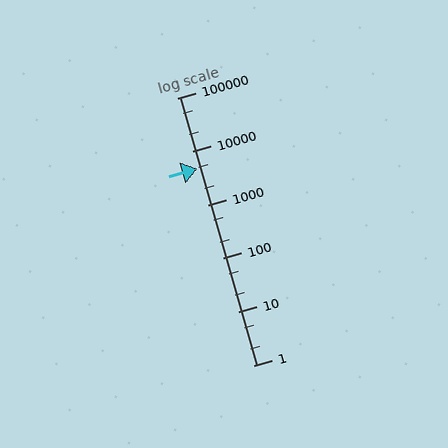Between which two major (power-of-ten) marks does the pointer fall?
The pointer is between 1000 and 10000.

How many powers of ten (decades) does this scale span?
The scale spans 5 decades, from 1 to 100000.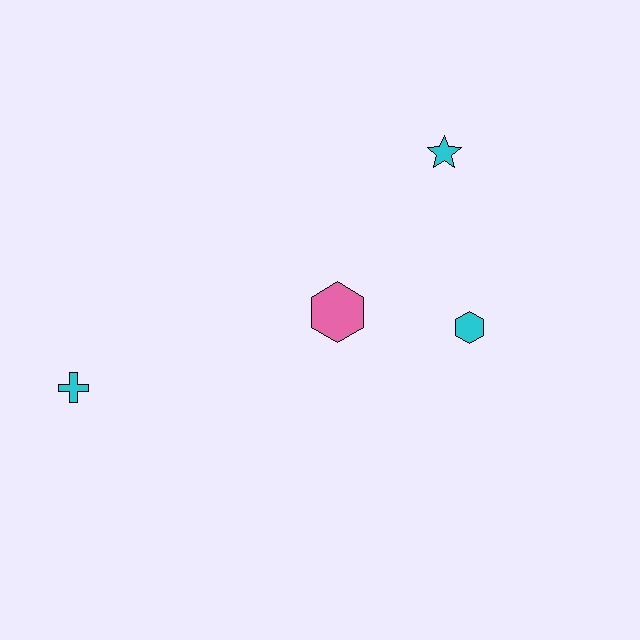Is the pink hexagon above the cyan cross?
Yes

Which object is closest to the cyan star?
The cyan hexagon is closest to the cyan star.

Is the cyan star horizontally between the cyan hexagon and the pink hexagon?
Yes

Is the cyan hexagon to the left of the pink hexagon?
No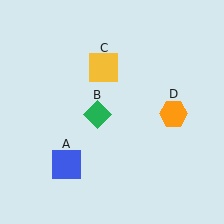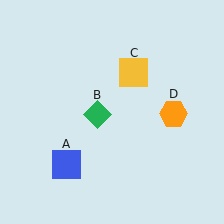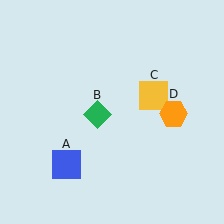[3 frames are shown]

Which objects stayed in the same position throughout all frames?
Blue square (object A) and green diamond (object B) and orange hexagon (object D) remained stationary.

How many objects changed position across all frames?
1 object changed position: yellow square (object C).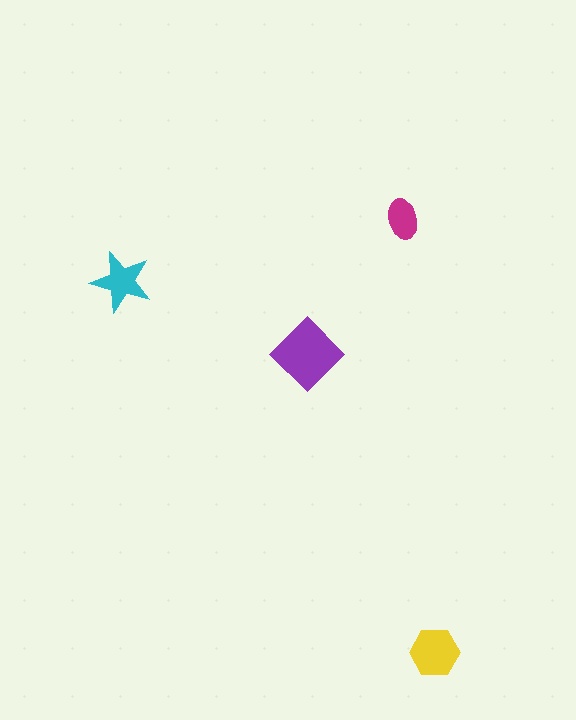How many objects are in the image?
There are 4 objects in the image.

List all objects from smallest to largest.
The magenta ellipse, the cyan star, the yellow hexagon, the purple diamond.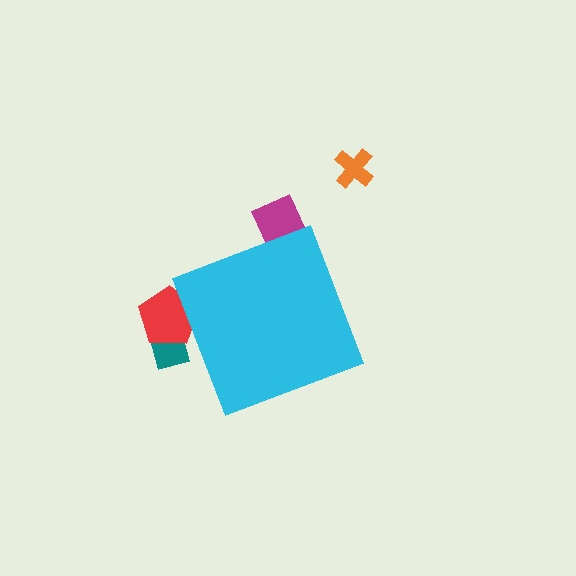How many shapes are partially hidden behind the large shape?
3 shapes are partially hidden.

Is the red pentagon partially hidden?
Yes, the red pentagon is partially hidden behind the cyan diamond.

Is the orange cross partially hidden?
No, the orange cross is fully visible.